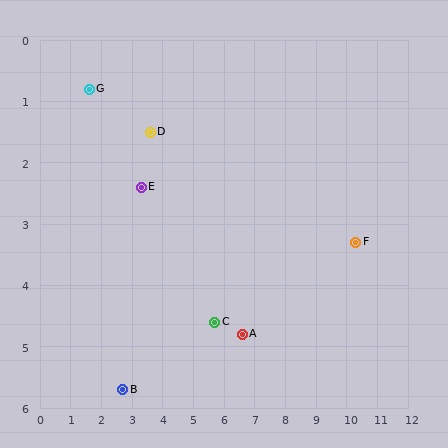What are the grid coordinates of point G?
Point G is at approximately (1.6, 0.8).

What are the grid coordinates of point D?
Point D is at approximately (3.6, 1.5).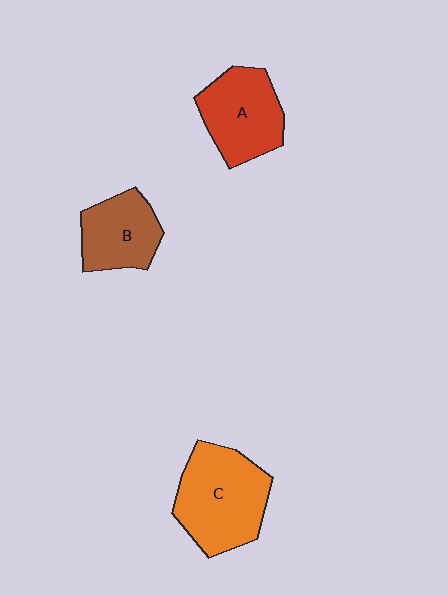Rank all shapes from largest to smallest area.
From largest to smallest: C (orange), A (red), B (brown).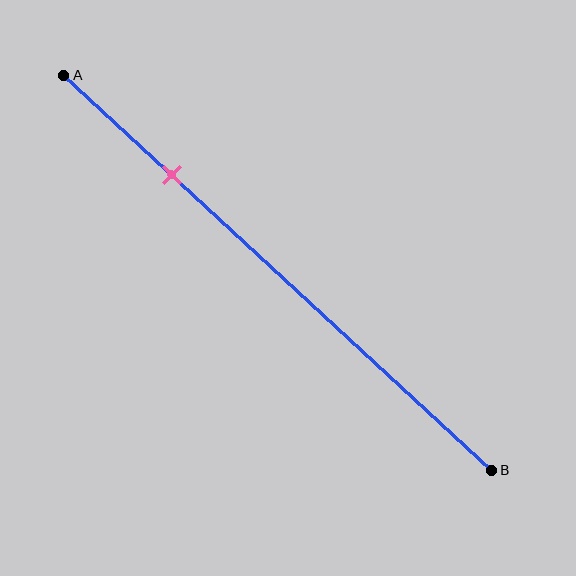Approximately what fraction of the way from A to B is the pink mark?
The pink mark is approximately 25% of the way from A to B.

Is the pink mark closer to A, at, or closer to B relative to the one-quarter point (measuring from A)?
The pink mark is approximately at the one-quarter point of segment AB.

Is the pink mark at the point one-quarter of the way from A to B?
Yes, the mark is approximately at the one-quarter point.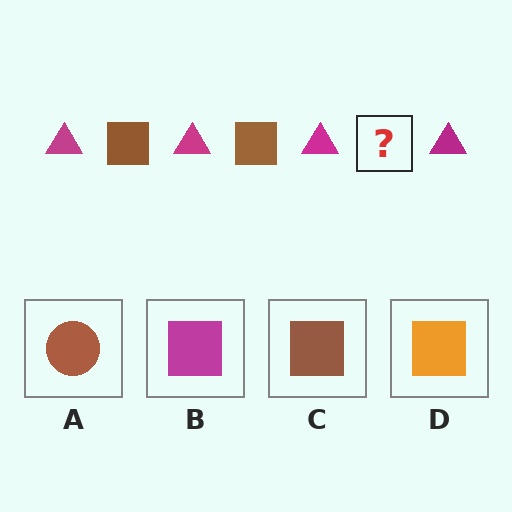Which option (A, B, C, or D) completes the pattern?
C.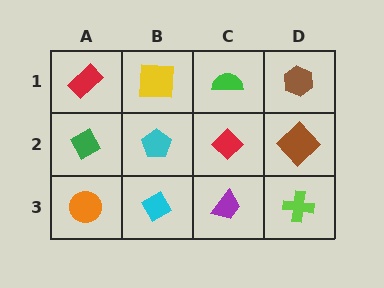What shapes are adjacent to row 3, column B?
A cyan pentagon (row 2, column B), an orange circle (row 3, column A), a purple trapezoid (row 3, column C).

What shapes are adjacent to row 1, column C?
A red diamond (row 2, column C), a yellow square (row 1, column B), a brown hexagon (row 1, column D).